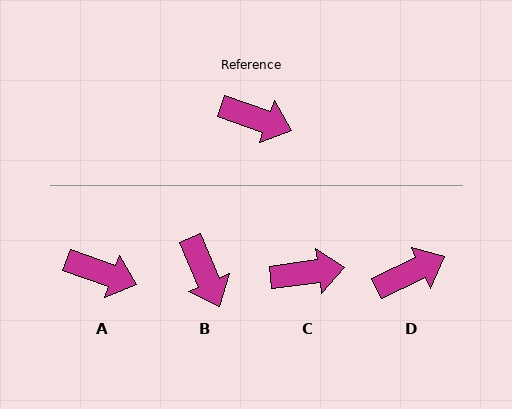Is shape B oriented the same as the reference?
No, it is off by about 47 degrees.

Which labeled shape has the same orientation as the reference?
A.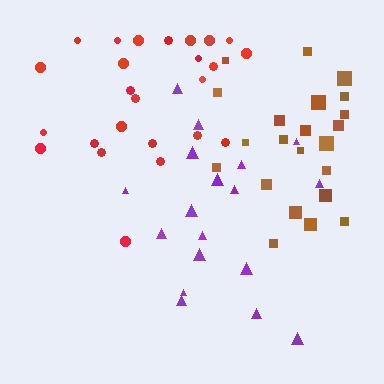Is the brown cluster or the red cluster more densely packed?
Red.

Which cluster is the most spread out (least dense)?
Purple.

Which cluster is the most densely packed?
Red.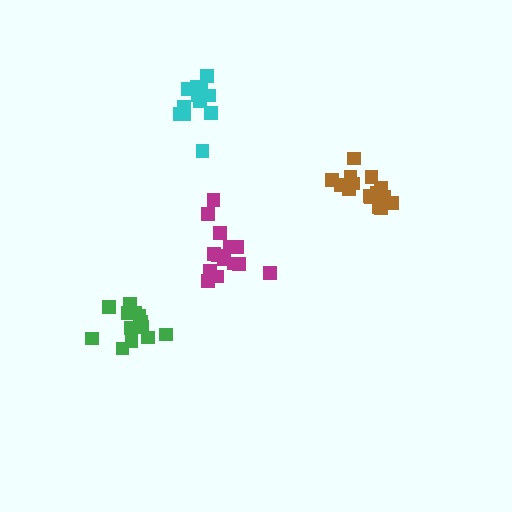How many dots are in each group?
Group 1: 16 dots, Group 2: 13 dots, Group 3: 14 dots, Group 4: 13 dots (56 total).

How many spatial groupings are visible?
There are 4 spatial groupings.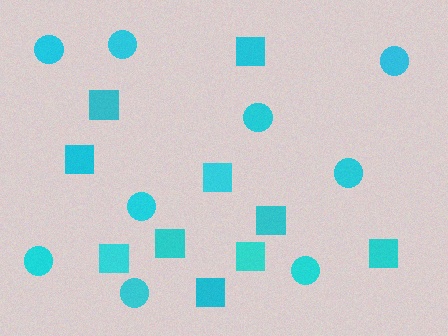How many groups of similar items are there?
There are 2 groups: one group of circles (9) and one group of squares (10).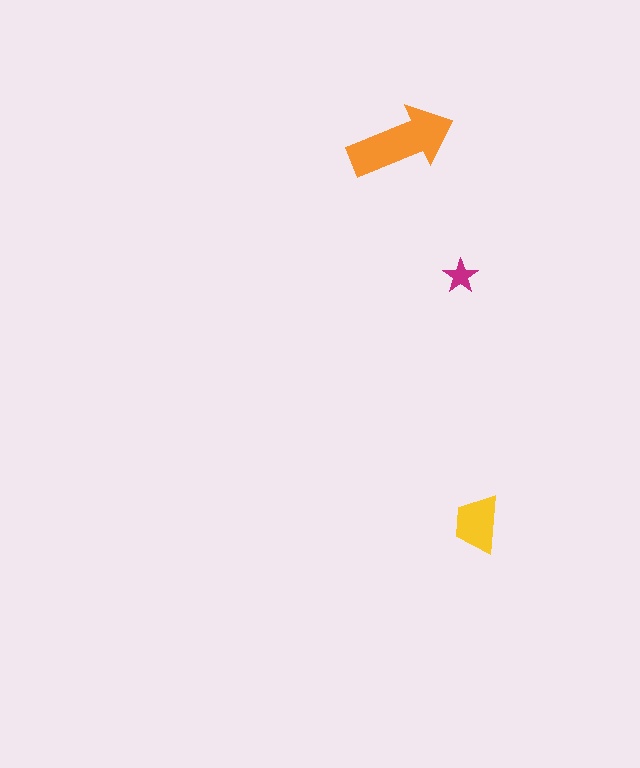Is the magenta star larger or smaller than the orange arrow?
Smaller.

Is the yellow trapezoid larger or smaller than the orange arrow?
Smaller.